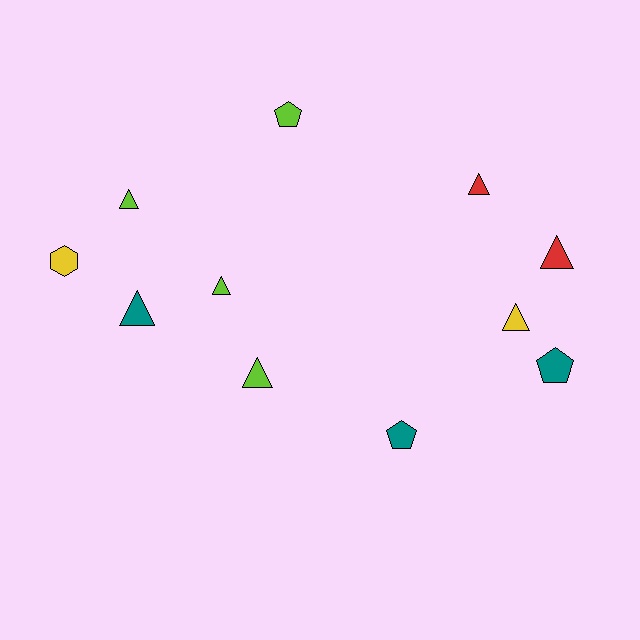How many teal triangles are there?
There is 1 teal triangle.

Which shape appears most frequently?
Triangle, with 7 objects.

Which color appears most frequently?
Lime, with 4 objects.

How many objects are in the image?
There are 11 objects.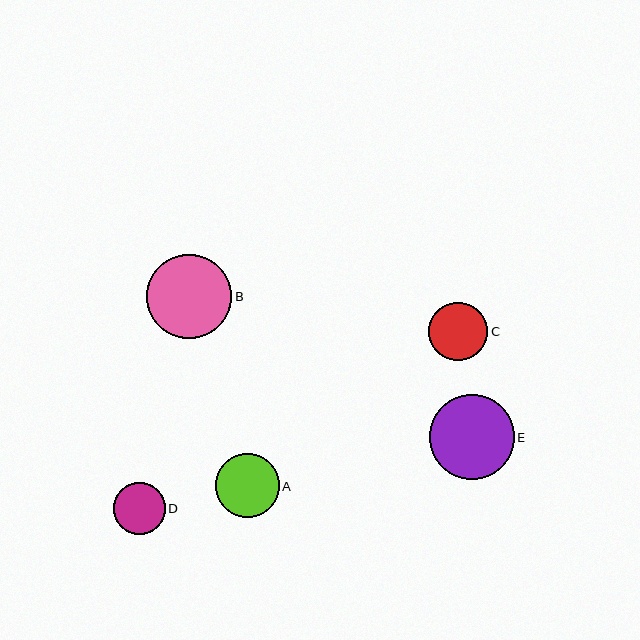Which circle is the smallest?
Circle D is the smallest with a size of approximately 51 pixels.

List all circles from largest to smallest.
From largest to smallest: E, B, A, C, D.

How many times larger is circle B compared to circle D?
Circle B is approximately 1.6 times the size of circle D.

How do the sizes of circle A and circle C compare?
Circle A and circle C are approximately the same size.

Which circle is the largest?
Circle E is the largest with a size of approximately 85 pixels.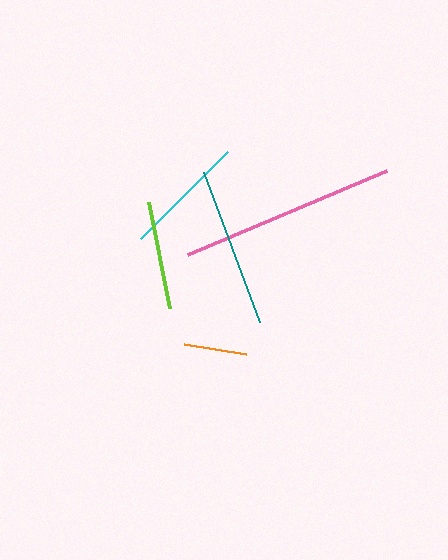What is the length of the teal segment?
The teal segment is approximately 159 pixels long.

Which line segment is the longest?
The pink line is the longest at approximately 216 pixels.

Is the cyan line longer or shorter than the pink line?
The pink line is longer than the cyan line.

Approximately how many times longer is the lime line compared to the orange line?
The lime line is approximately 1.7 times the length of the orange line.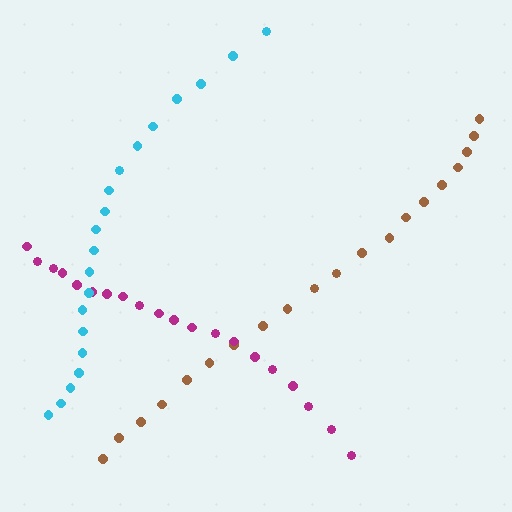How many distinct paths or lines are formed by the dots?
There are 3 distinct paths.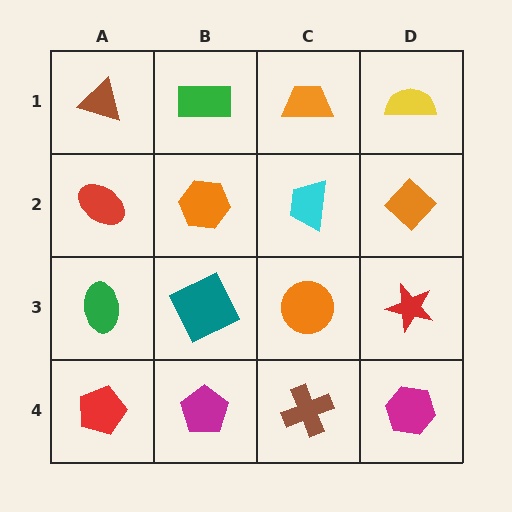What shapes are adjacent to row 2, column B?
A green rectangle (row 1, column B), a teal square (row 3, column B), a red ellipse (row 2, column A), a cyan trapezoid (row 2, column C).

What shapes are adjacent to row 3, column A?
A red ellipse (row 2, column A), a red pentagon (row 4, column A), a teal square (row 3, column B).